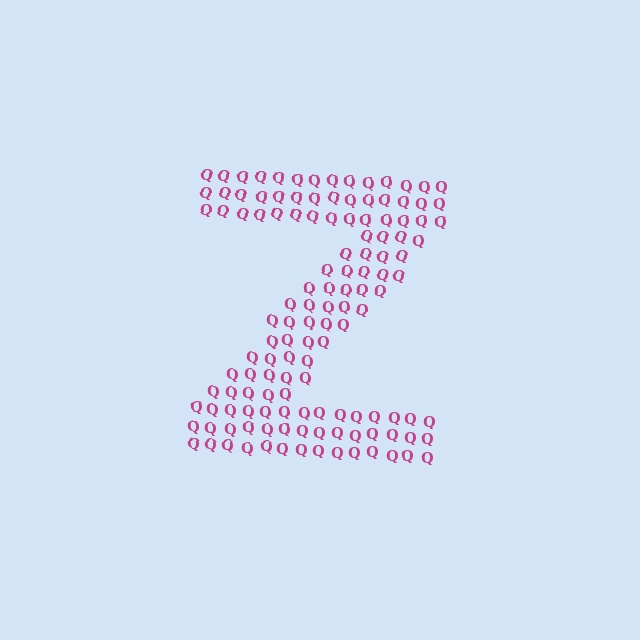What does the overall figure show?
The overall figure shows the letter Z.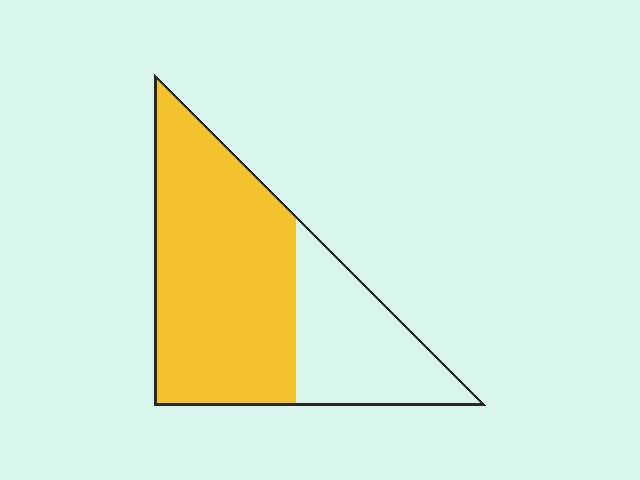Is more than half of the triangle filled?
Yes.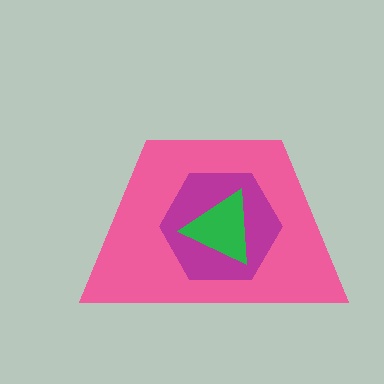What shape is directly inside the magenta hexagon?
The green triangle.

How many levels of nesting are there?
3.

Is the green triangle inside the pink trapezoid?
Yes.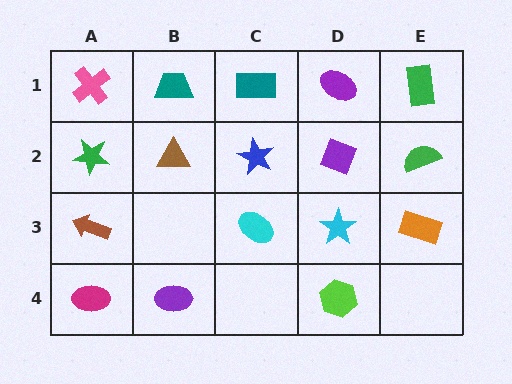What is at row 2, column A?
A green star.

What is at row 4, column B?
A purple ellipse.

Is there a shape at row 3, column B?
No, that cell is empty.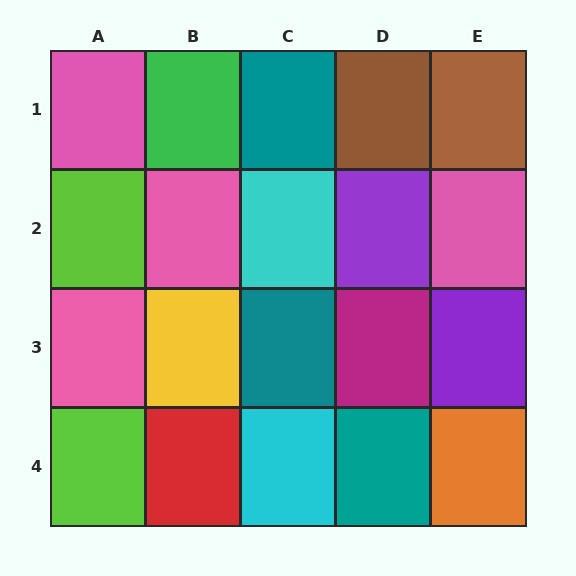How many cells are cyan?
2 cells are cyan.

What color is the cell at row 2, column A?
Lime.